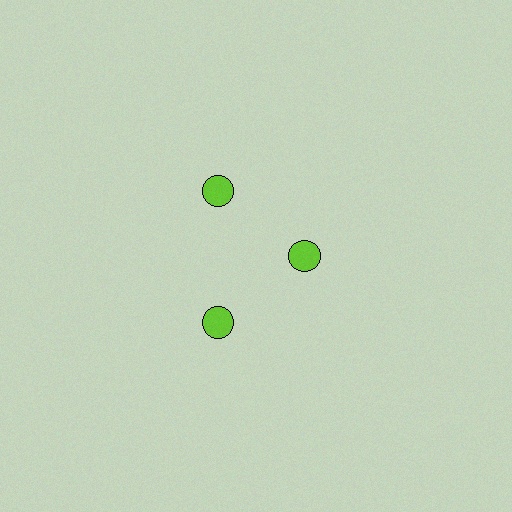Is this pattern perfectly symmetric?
No. The 3 lime circles are arranged in a ring, but one element near the 3 o'clock position is pulled inward toward the center, breaking the 3-fold rotational symmetry.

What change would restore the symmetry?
The symmetry would be restored by moving it outward, back onto the ring so that all 3 circles sit at equal angles and equal distance from the center.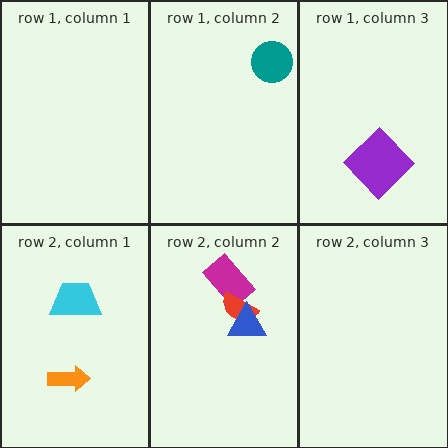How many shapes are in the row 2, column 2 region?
3.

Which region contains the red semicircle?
The row 2, column 2 region.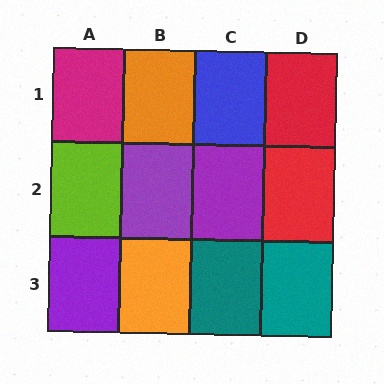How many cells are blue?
1 cell is blue.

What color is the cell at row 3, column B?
Orange.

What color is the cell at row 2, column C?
Purple.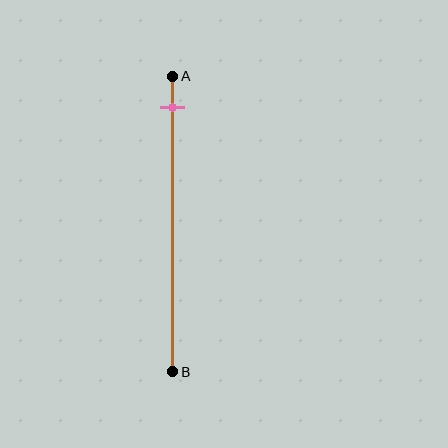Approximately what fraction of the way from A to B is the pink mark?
The pink mark is approximately 10% of the way from A to B.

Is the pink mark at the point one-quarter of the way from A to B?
No, the mark is at about 10% from A, not at the 25% one-quarter point.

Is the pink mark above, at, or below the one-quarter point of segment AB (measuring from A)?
The pink mark is above the one-quarter point of segment AB.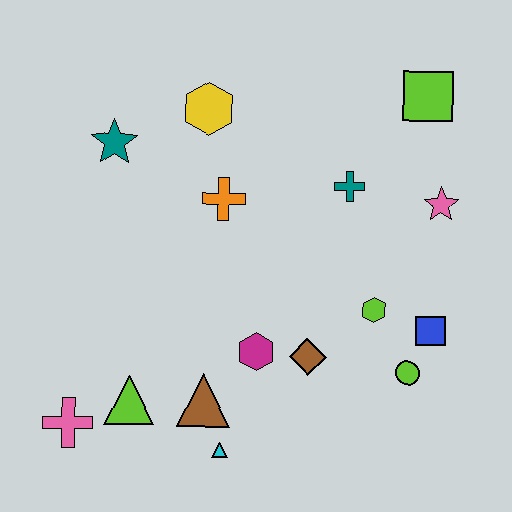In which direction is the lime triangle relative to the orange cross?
The lime triangle is below the orange cross.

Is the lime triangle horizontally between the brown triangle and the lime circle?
No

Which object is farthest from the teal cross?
The pink cross is farthest from the teal cross.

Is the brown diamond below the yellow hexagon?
Yes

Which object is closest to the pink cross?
The lime triangle is closest to the pink cross.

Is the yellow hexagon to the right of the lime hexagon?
No